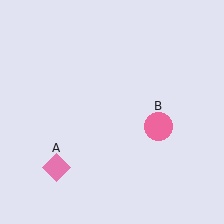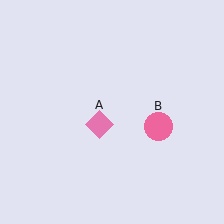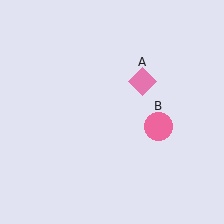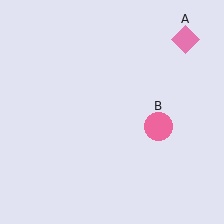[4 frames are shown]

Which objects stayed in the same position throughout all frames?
Pink circle (object B) remained stationary.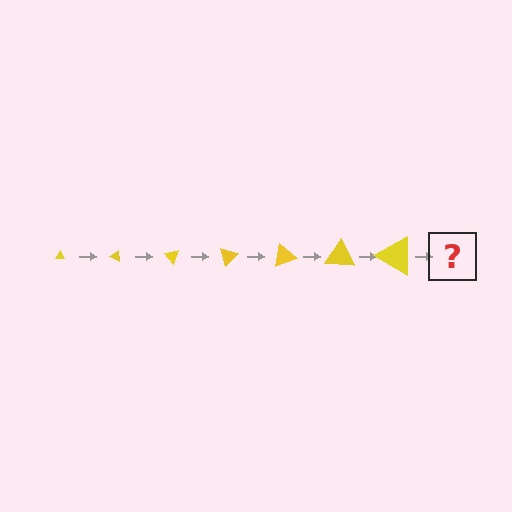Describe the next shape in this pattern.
It should be a triangle, larger than the previous one and rotated 175 degrees from the start.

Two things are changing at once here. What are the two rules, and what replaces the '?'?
The two rules are that the triangle grows larger each step and it rotates 25 degrees each step. The '?' should be a triangle, larger than the previous one and rotated 175 degrees from the start.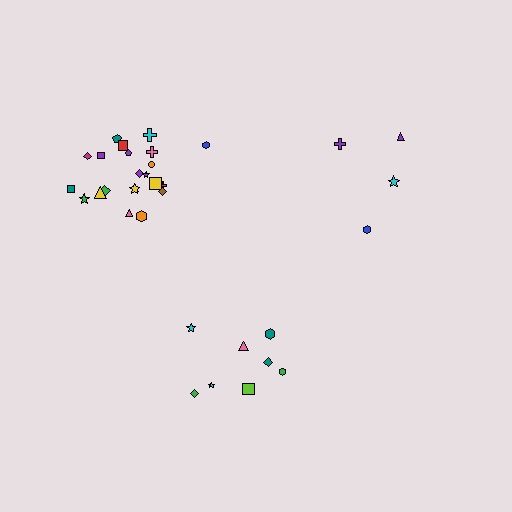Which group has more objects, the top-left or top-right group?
The top-left group.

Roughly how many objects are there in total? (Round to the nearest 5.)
Roughly 35 objects in total.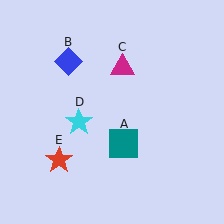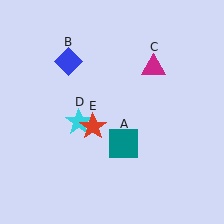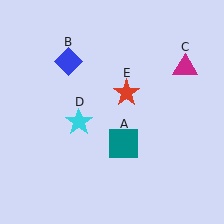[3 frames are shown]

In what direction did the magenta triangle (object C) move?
The magenta triangle (object C) moved right.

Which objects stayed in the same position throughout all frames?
Teal square (object A) and blue diamond (object B) and cyan star (object D) remained stationary.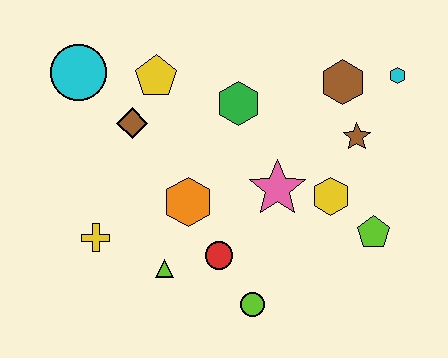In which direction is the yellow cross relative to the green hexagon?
The yellow cross is to the left of the green hexagon.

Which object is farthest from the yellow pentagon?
The lime pentagon is farthest from the yellow pentagon.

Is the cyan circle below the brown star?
No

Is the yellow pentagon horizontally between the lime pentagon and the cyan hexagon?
No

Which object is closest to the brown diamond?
The yellow pentagon is closest to the brown diamond.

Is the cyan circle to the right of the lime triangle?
No